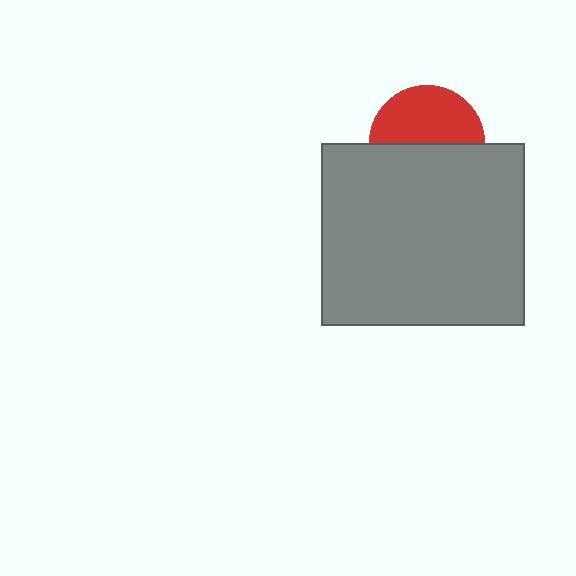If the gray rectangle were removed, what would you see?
You would see the complete red circle.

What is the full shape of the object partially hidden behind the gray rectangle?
The partially hidden object is a red circle.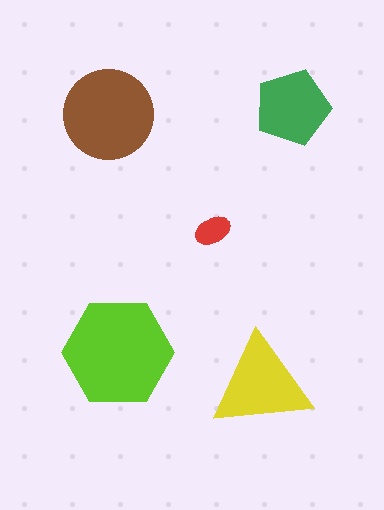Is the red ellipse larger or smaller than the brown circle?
Smaller.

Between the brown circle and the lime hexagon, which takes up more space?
The lime hexagon.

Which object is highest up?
The green pentagon is topmost.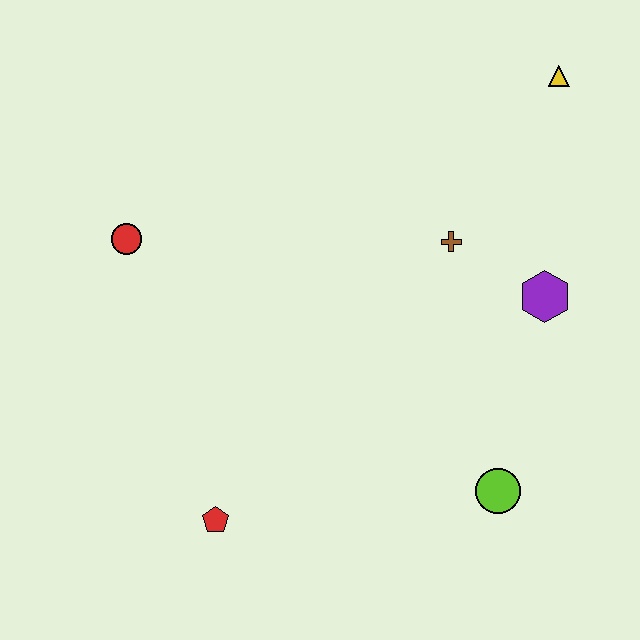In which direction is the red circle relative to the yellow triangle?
The red circle is to the left of the yellow triangle.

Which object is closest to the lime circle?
The purple hexagon is closest to the lime circle.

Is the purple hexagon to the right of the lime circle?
Yes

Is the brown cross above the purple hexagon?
Yes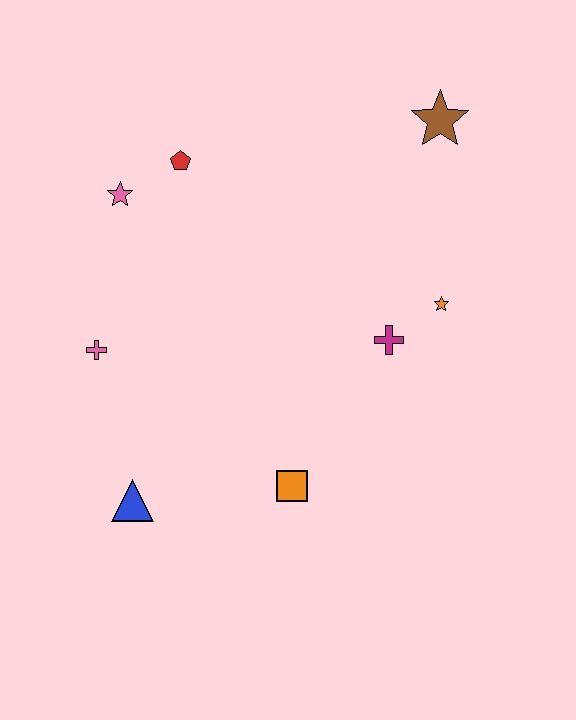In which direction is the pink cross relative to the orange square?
The pink cross is to the left of the orange square.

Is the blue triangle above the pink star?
No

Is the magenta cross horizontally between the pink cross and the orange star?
Yes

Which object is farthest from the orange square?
The brown star is farthest from the orange square.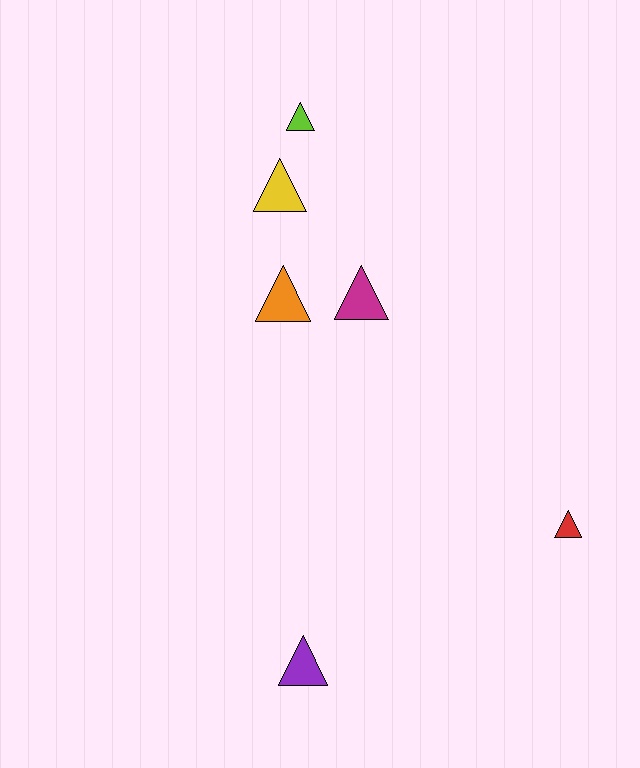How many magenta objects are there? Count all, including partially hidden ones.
There is 1 magenta object.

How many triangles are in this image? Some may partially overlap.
There are 6 triangles.